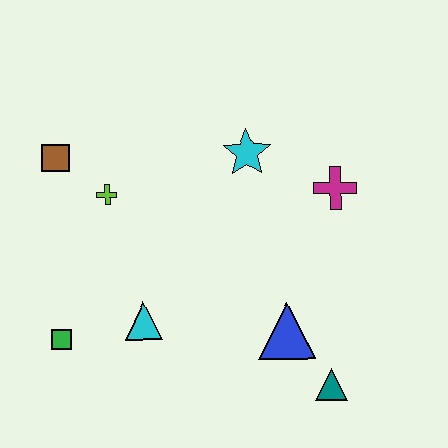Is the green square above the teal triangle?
Yes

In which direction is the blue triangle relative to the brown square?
The blue triangle is to the right of the brown square.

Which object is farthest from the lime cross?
The teal triangle is farthest from the lime cross.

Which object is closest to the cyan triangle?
The green square is closest to the cyan triangle.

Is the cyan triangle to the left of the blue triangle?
Yes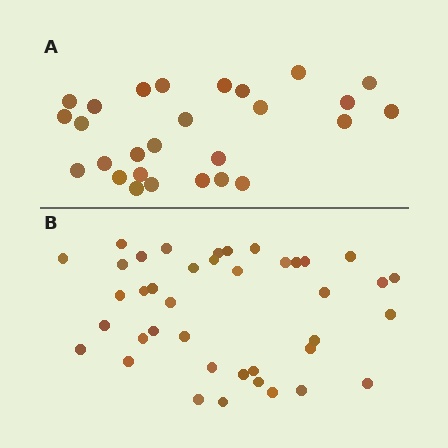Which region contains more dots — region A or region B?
Region B (the bottom region) has more dots.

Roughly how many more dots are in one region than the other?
Region B has approximately 15 more dots than region A.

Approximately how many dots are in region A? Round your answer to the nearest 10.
About 30 dots. (The exact count is 27, which rounds to 30.)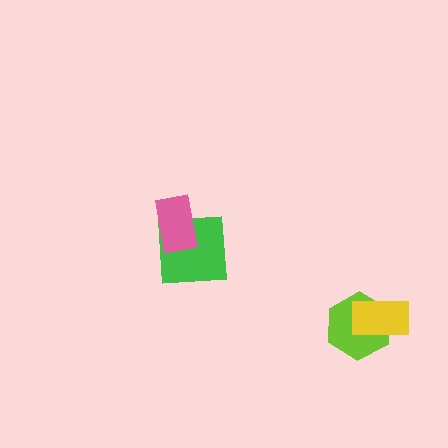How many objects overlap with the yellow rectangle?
1 object overlaps with the yellow rectangle.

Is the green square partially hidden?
Yes, it is partially covered by another shape.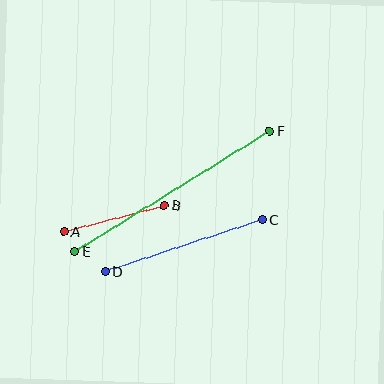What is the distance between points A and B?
The distance is approximately 104 pixels.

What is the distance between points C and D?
The distance is approximately 165 pixels.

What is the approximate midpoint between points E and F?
The midpoint is at approximately (172, 191) pixels.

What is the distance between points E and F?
The distance is approximately 229 pixels.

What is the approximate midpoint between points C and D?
The midpoint is at approximately (184, 246) pixels.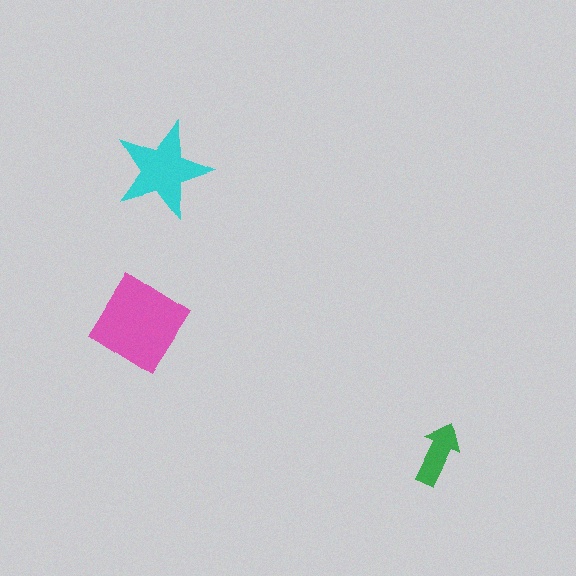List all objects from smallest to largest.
The green arrow, the cyan star, the pink diamond.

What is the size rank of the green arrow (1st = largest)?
3rd.